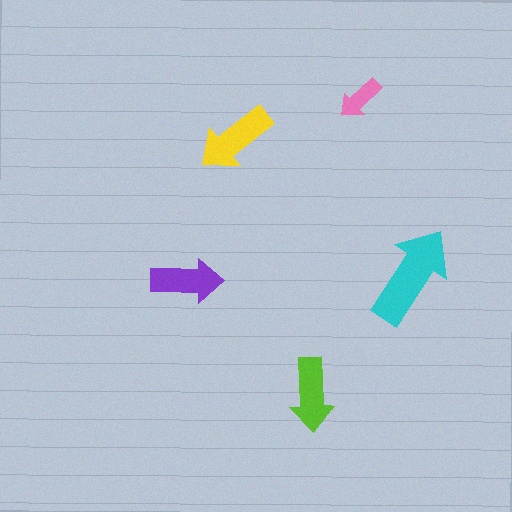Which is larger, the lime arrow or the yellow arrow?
The yellow one.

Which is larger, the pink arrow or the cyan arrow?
The cyan one.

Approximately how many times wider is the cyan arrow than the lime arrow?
About 1.5 times wider.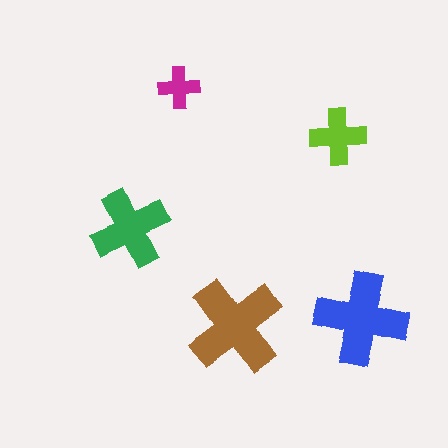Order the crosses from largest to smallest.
the brown one, the blue one, the green one, the lime one, the magenta one.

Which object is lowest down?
The brown cross is bottommost.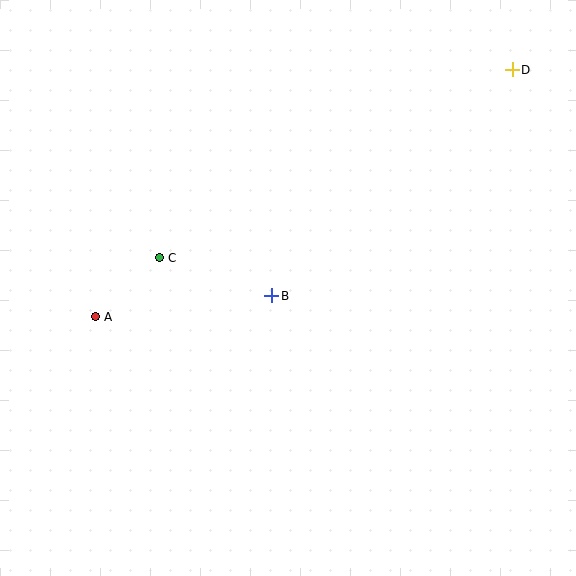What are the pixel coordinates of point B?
Point B is at (272, 296).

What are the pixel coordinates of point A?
Point A is at (95, 317).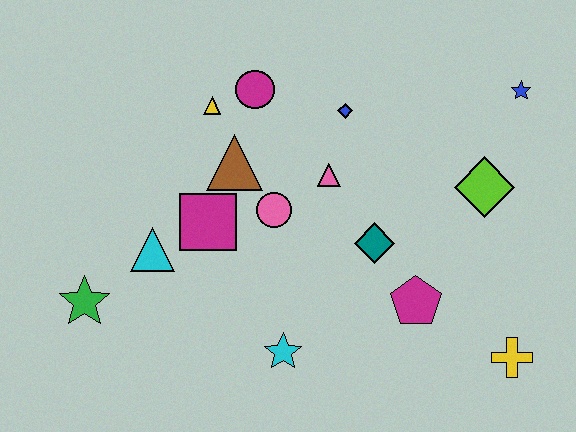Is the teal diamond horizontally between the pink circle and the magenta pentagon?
Yes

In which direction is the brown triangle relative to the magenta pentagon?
The brown triangle is to the left of the magenta pentagon.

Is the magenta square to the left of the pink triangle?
Yes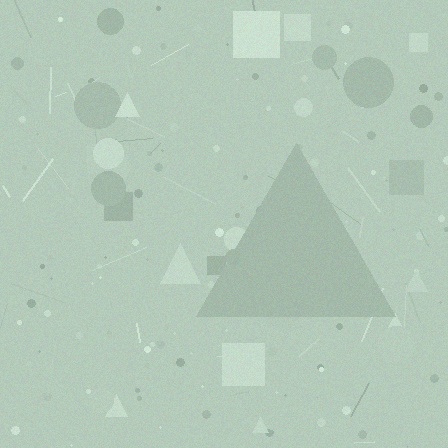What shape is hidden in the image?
A triangle is hidden in the image.